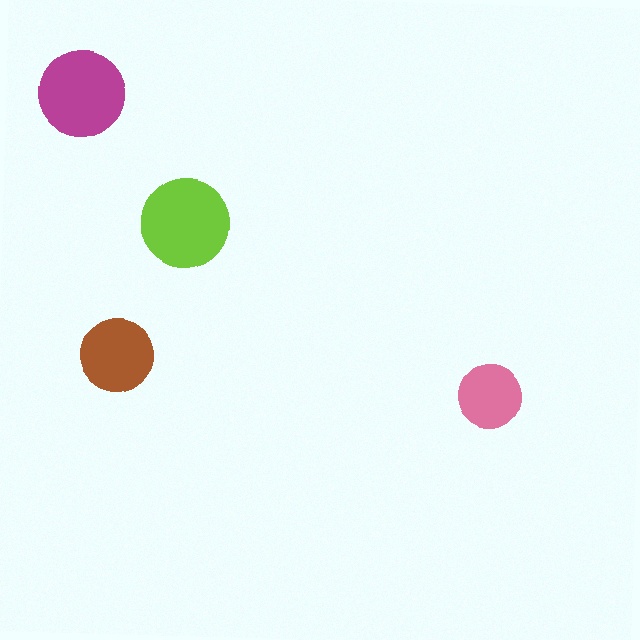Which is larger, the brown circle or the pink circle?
The brown one.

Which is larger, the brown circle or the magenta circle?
The magenta one.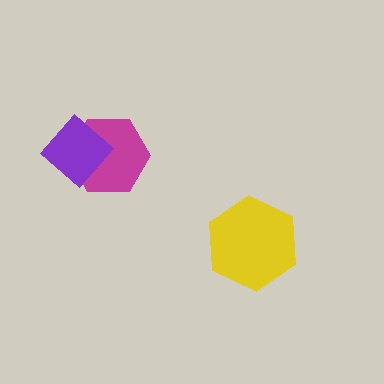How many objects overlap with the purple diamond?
1 object overlaps with the purple diamond.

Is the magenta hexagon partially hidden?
Yes, it is partially covered by another shape.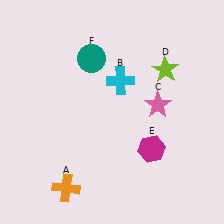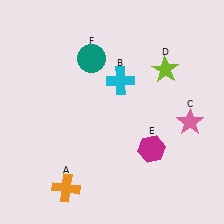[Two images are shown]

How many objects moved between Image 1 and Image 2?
1 object moved between the two images.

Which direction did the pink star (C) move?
The pink star (C) moved right.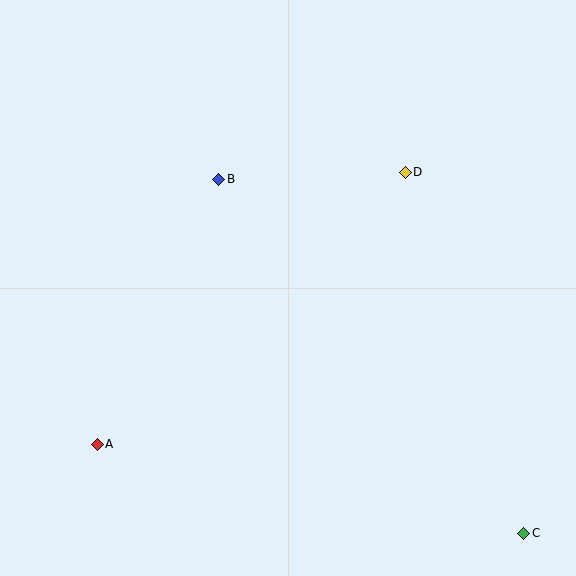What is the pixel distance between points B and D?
The distance between B and D is 187 pixels.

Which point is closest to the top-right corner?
Point D is closest to the top-right corner.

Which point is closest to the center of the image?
Point B at (219, 179) is closest to the center.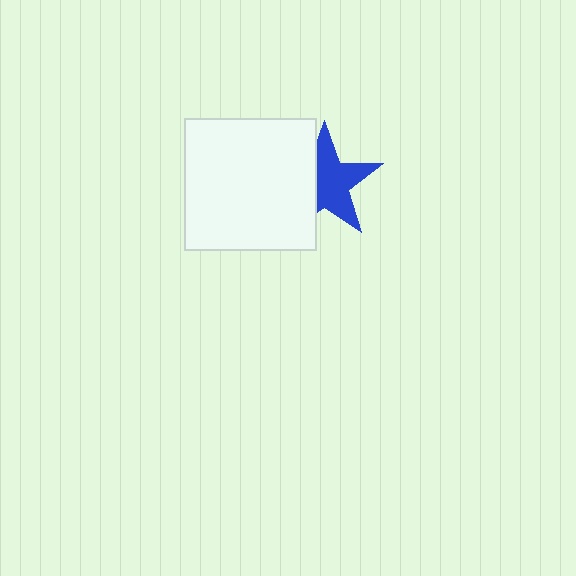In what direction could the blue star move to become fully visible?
The blue star could move right. That would shift it out from behind the white square entirely.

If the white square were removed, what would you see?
You would see the complete blue star.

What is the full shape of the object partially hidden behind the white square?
The partially hidden object is a blue star.